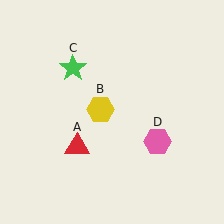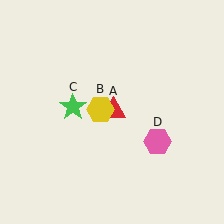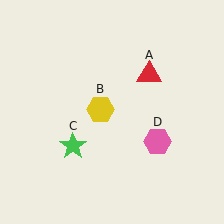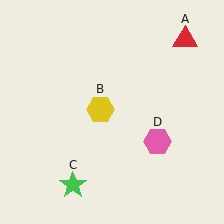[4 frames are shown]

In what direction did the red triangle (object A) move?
The red triangle (object A) moved up and to the right.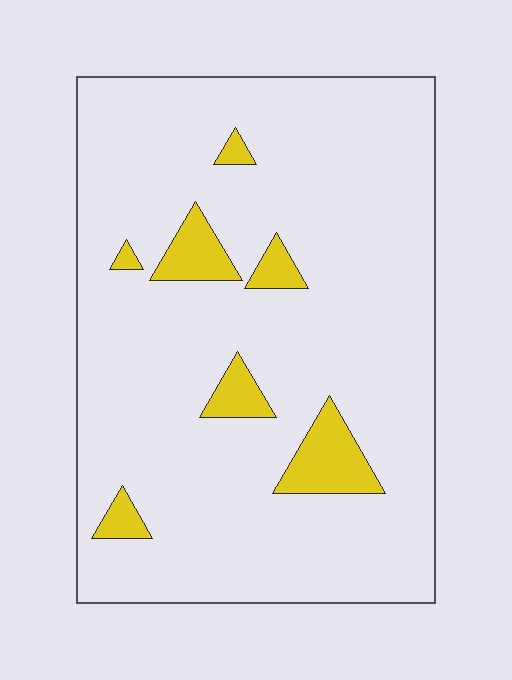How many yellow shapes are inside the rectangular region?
7.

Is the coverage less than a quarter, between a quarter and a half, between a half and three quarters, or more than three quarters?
Less than a quarter.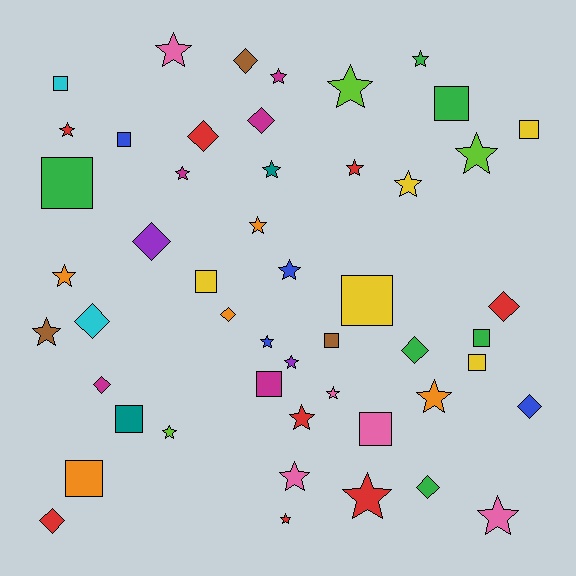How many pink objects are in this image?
There are 5 pink objects.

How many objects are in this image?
There are 50 objects.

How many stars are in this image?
There are 24 stars.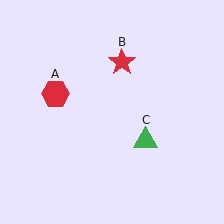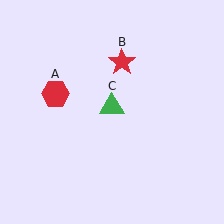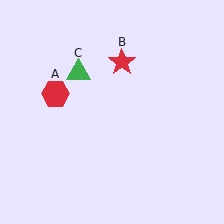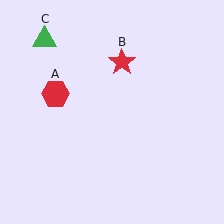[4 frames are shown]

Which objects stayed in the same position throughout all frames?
Red hexagon (object A) and red star (object B) remained stationary.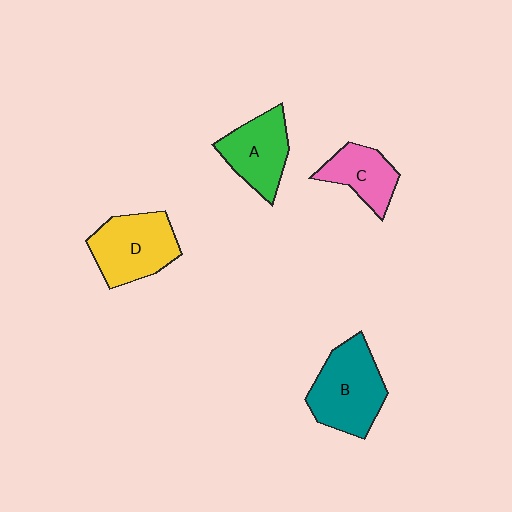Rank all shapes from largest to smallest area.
From largest to smallest: B (teal), D (yellow), A (green), C (pink).